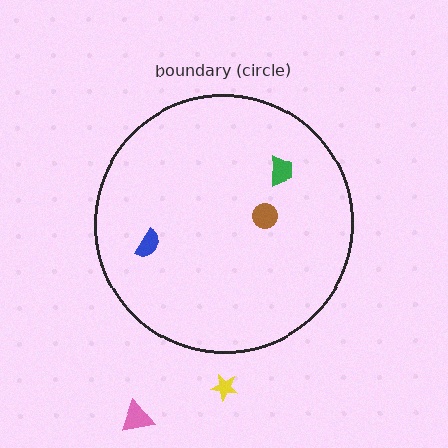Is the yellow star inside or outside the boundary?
Outside.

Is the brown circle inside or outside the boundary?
Inside.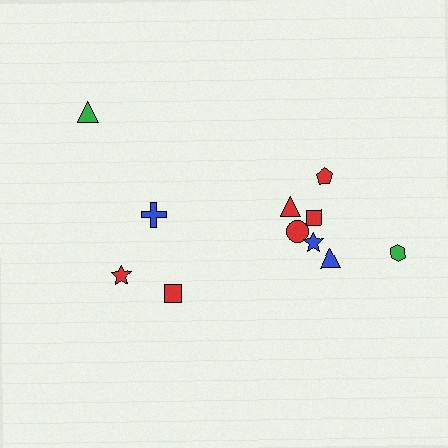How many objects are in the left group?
There are 4 objects.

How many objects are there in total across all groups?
There are 11 objects.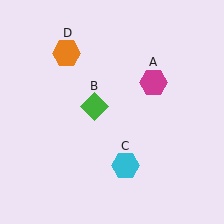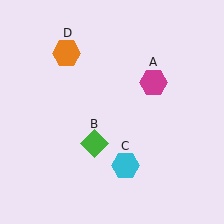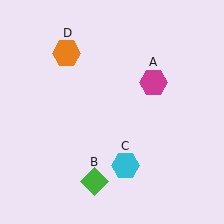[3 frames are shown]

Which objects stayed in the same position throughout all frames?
Magenta hexagon (object A) and cyan hexagon (object C) and orange hexagon (object D) remained stationary.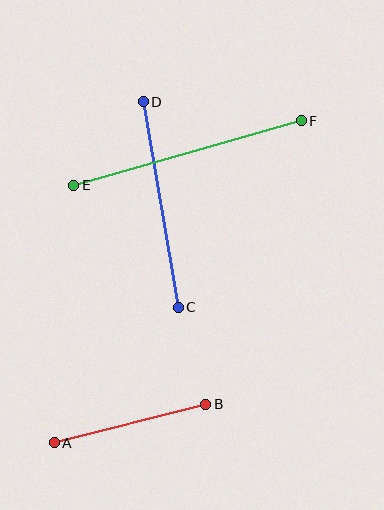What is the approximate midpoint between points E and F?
The midpoint is at approximately (187, 153) pixels.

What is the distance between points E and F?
The distance is approximately 237 pixels.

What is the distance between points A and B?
The distance is approximately 156 pixels.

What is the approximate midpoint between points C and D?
The midpoint is at approximately (161, 205) pixels.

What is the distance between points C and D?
The distance is approximately 208 pixels.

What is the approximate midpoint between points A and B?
The midpoint is at approximately (130, 424) pixels.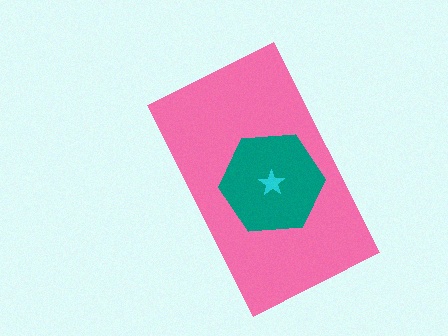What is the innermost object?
The cyan star.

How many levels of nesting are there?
3.